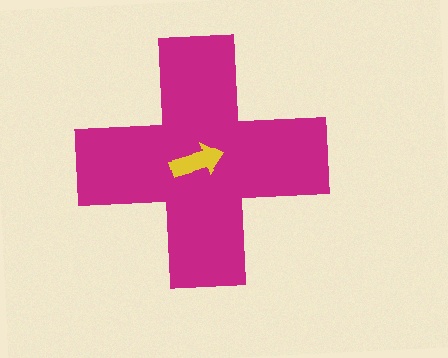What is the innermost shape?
The yellow arrow.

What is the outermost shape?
The magenta cross.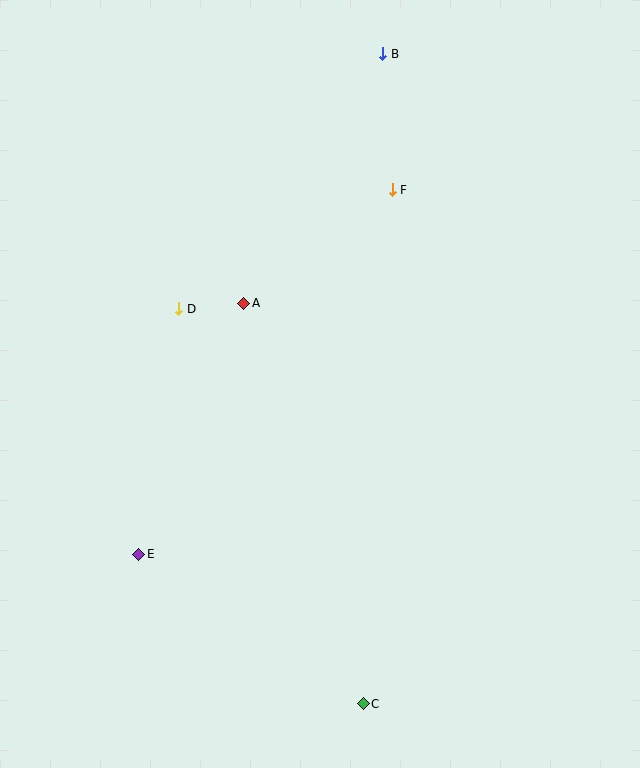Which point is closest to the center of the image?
Point A at (244, 303) is closest to the center.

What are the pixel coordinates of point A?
Point A is at (244, 303).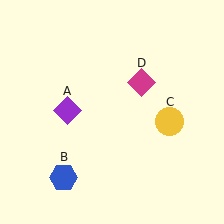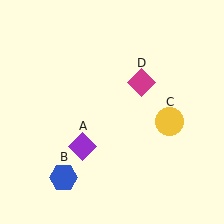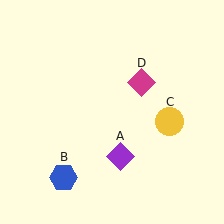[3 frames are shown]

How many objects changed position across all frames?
1 object changed position: purple diamond (object A).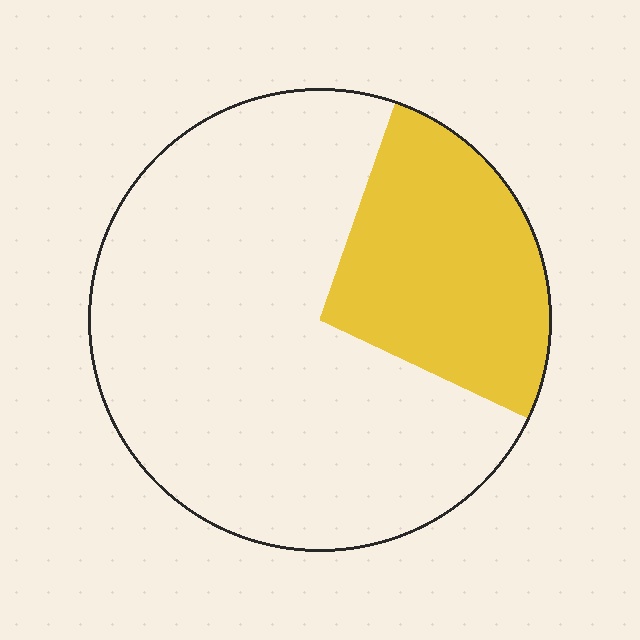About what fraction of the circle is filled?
About one quarter (1/4).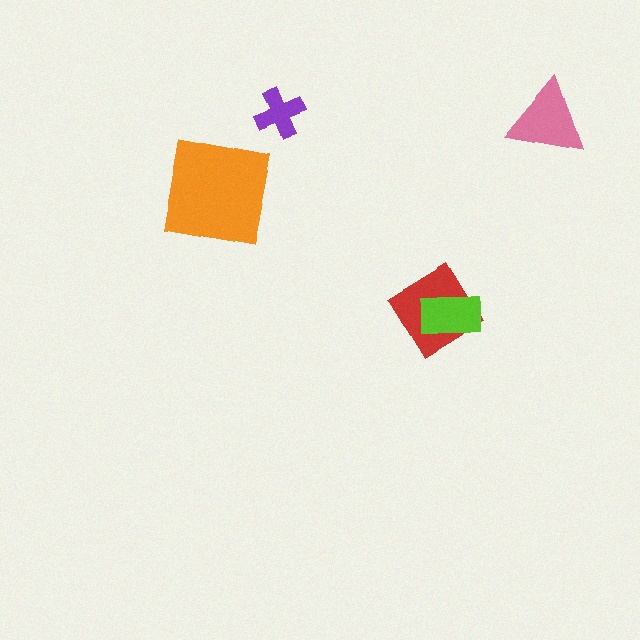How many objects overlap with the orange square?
0 objects overlap with the orange square.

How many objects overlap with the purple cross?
0 objects overlap with the purple cross.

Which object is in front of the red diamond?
The lime rectangle is in front of the red diamond.